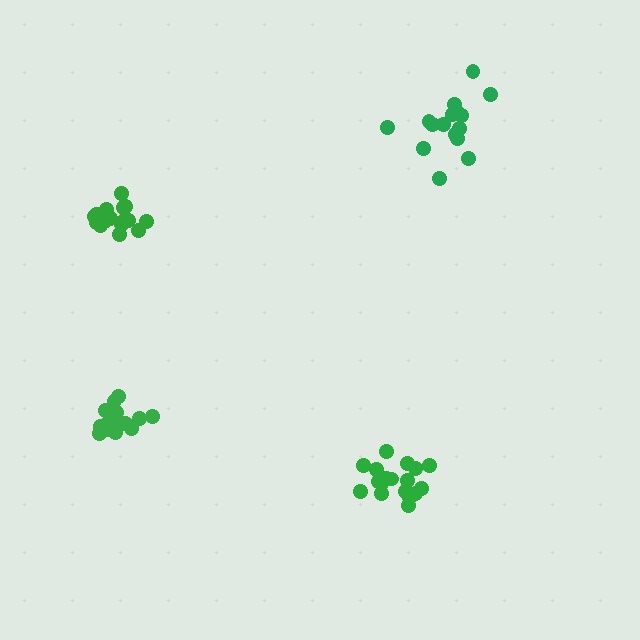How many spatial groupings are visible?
There are 4 spatial groupings.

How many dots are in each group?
Group 1: 18 dots, Group 2: 17 dots, Group 3: 16 dots, Group 4: 16 dots (67 total).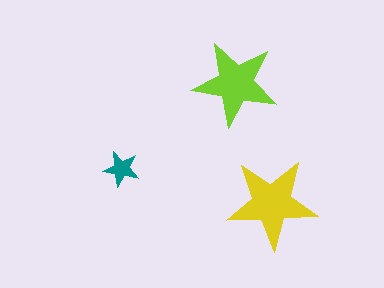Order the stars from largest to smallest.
the yellow one, the lime one, the teal one.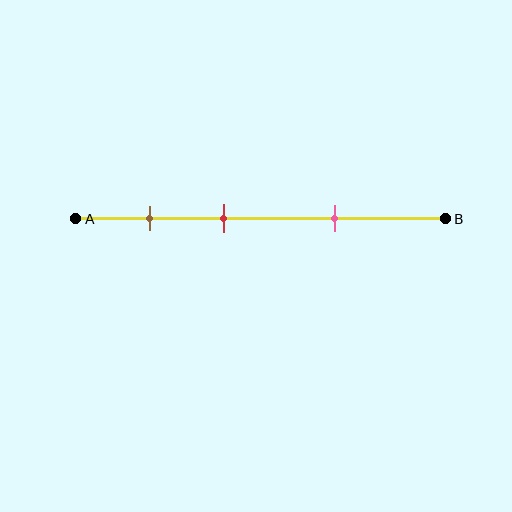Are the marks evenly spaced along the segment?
Yes, the marks are approximately evenly spaced.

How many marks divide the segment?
There are 3 marks dividing the segment.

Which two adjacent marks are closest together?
The brown and red marks are the closest adjacent pair.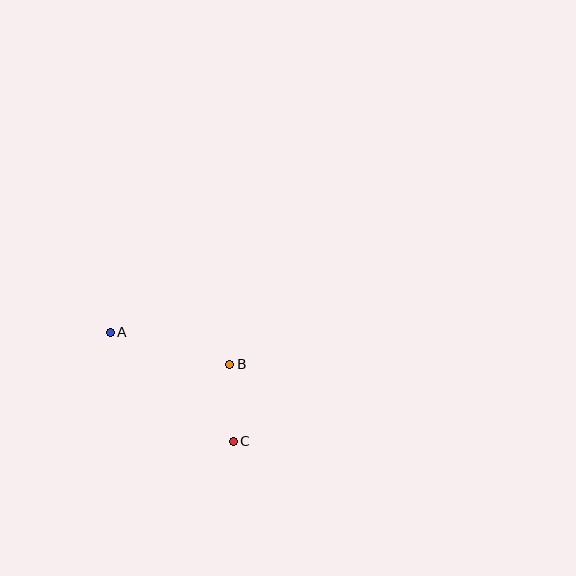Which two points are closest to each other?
Points B and C are closest to each other.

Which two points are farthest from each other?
Points A and C are farthest from each other.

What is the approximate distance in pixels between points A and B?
The distance between A and B is approximately 123 pixels.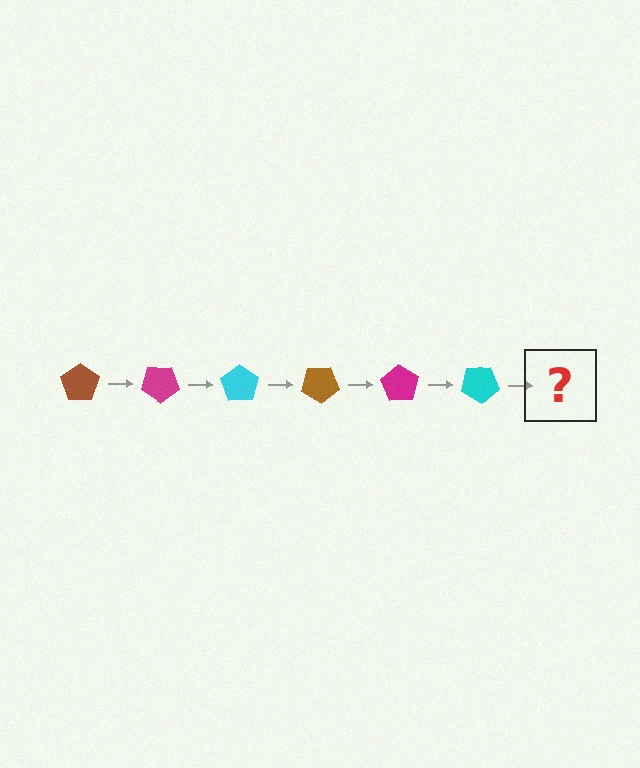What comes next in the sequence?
The next element should be a brown pentagon, rotated 210 degrees from the start.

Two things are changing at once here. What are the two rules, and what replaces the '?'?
The two rules are that it rotates 35 degrees each step and the color cycles through brown, magenta, and cyan. The '?' should be a brown pentagon, rotated 210 degrees from the start.